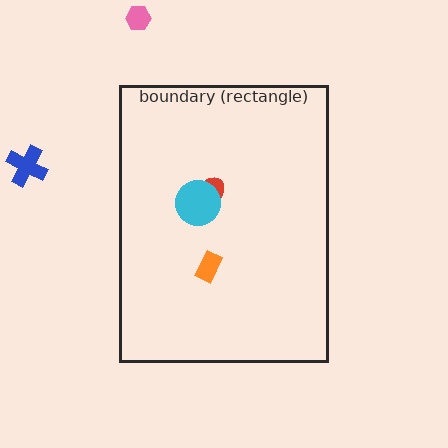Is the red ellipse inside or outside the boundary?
Inside.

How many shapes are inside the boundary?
3 inside, 2 outside.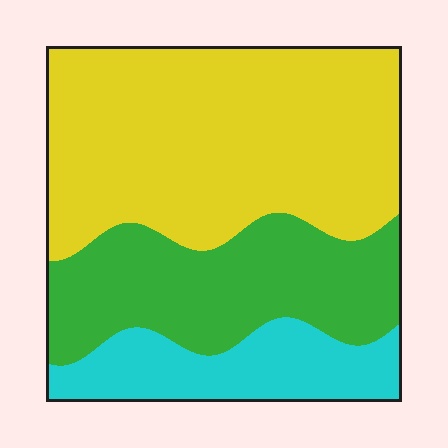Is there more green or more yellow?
Yellow.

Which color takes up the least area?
Cyan, at roughly 15%.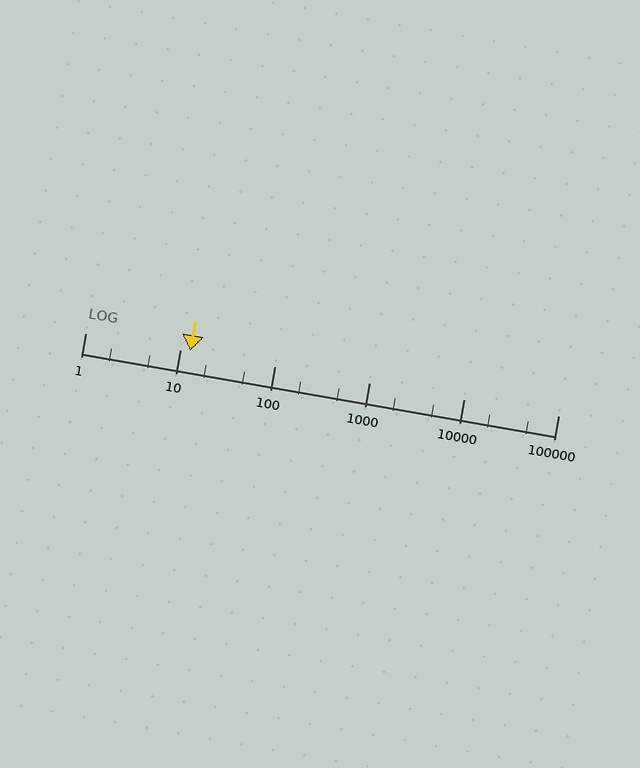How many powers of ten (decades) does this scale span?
The scale spans 5 decades, from 1 to 100000.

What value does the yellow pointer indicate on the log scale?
The pointer indicates approximately 13.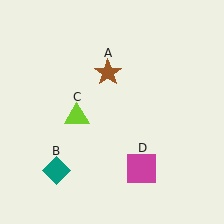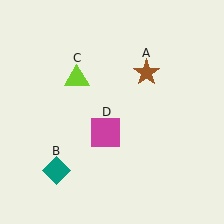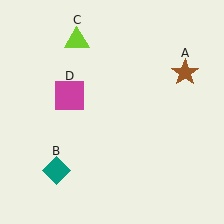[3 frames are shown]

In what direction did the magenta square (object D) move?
The magenta square (object D) moved up and to the left.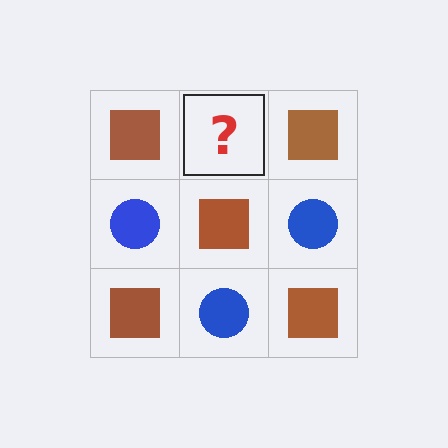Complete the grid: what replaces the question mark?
The question mark should be replaced with a blue circle.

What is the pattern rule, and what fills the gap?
The rule is that it alternates brown square and blue circle in a checkerboard pattern. The gap should be filled with a blue circle.